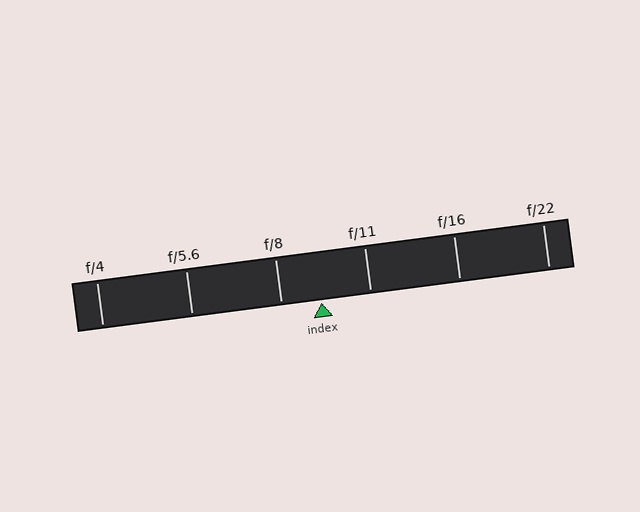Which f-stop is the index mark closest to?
The index mark is closest to f/8.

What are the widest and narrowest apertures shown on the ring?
The widest aperture shown is f/4 and the narrowest is f/22.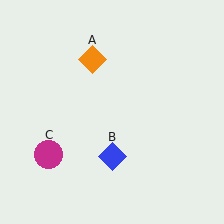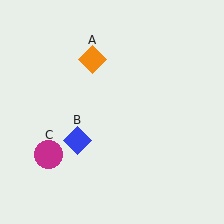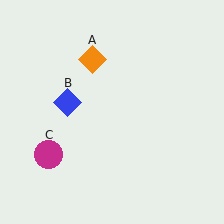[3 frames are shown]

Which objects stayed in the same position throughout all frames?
Orange diamond (object A) and magenta circle (object C) remained stationary.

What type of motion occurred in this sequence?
The blue diamond (object B) rotated clockwise around the center of the scene.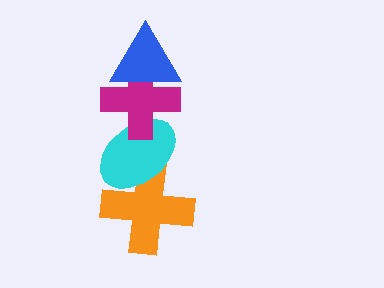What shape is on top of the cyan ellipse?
The magenta cross is on top of the cyan ellipse.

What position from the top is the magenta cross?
The magenta cross is 2nd from the top.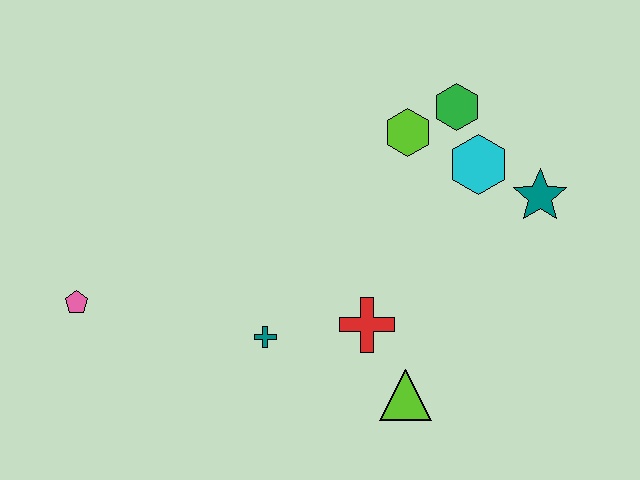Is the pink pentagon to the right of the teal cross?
No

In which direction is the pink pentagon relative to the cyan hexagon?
The pink pentagon is to the left of the cyan hexagon.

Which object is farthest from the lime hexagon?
The pink pentagon is farthest from the lime hexagon.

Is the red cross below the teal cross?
No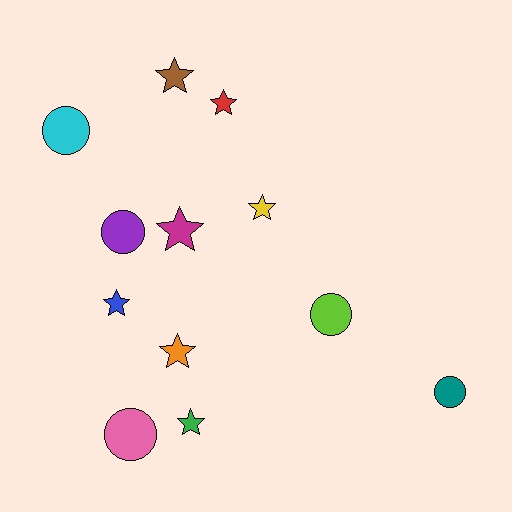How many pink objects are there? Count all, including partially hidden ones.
There is 1 pink object.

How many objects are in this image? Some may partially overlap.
There are 12 objects.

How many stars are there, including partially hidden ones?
There are 7 stars.